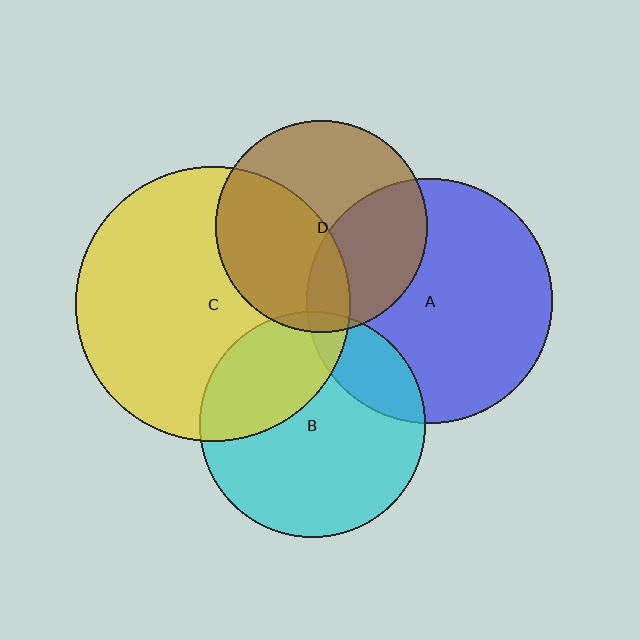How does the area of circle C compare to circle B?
Approximately 1.5 times.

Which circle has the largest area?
Circle C (yellow).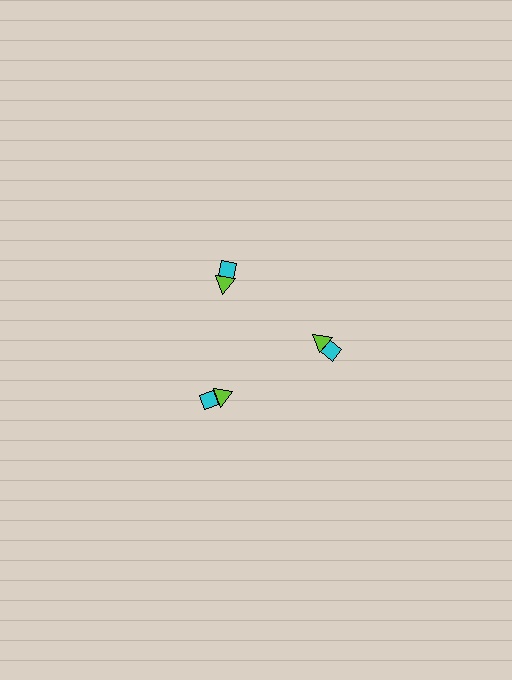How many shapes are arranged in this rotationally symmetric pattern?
There are 6 shapes, arranged in 3 groups of 2.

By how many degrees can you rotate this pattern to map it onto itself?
The pattern maps onto itself every 120 degrees of rotation.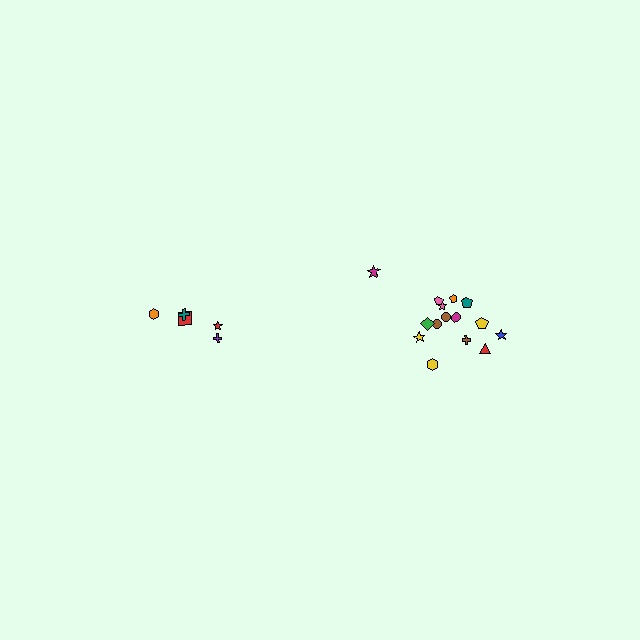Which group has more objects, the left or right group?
The right group.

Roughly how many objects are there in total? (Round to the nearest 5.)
Roughly 20 objects in total.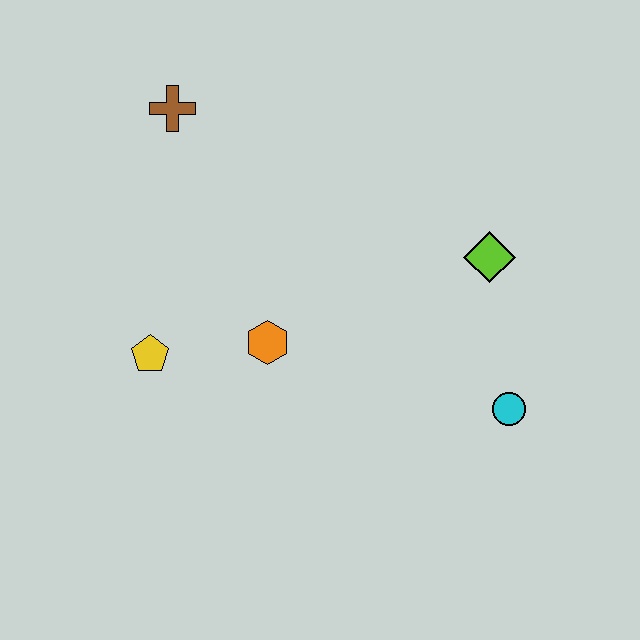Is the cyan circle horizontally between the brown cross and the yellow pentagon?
No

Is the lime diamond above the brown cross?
No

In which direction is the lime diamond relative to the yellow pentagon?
The lime diamond is to the right of the yellow pentagon.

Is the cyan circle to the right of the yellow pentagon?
Yes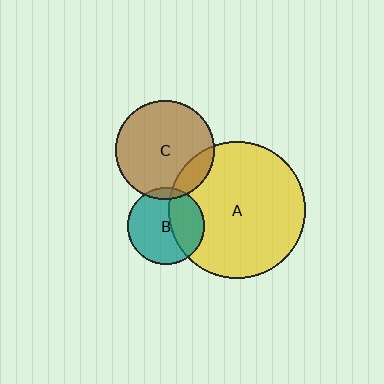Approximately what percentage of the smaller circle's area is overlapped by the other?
Approximately 5%.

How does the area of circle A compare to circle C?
Approximately 1.9 times.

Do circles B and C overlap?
Yes.